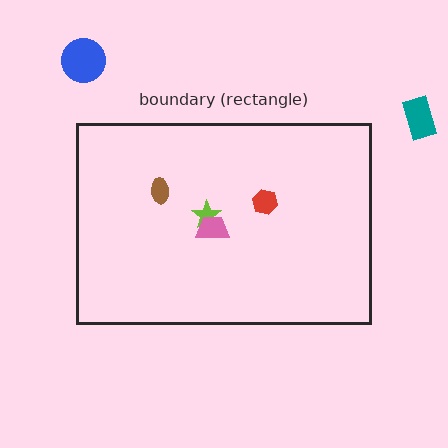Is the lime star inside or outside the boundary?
Inside.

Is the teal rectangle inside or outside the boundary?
Outside.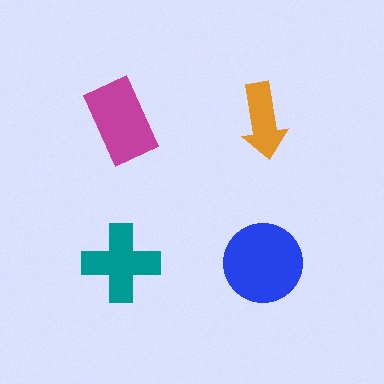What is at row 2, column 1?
A teal cross.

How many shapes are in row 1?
2 shapes.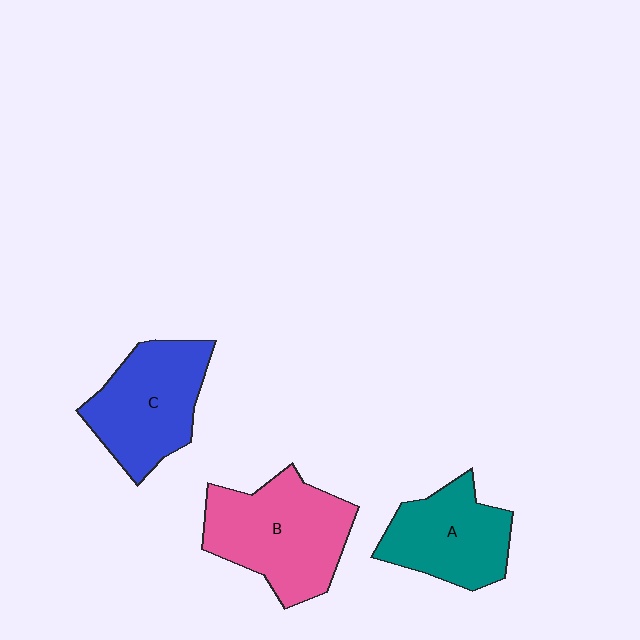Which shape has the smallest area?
Shape A (teal).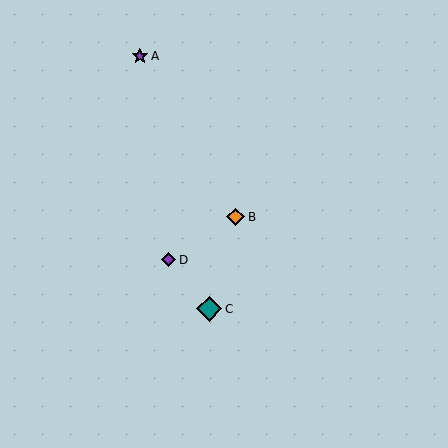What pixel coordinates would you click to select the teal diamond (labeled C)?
Click at (209, 309) to select the teal diamond C.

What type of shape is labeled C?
Shape C is a teal diamond.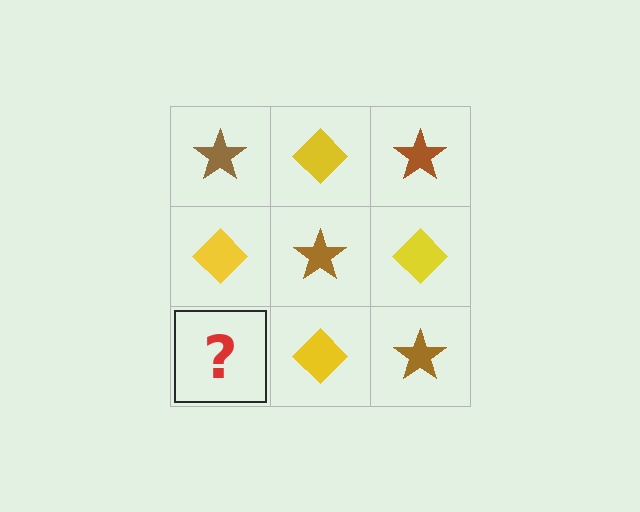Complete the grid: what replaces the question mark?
The question mark should be replaced with a brown star.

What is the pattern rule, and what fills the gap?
The rule is that it alternates brown star and yellow diamond in a checkerboard pattern. The gap should be filled with a brown star.